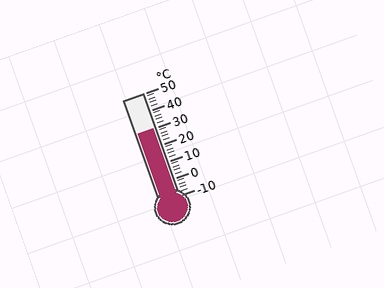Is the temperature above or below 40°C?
The temperature is below 40°C.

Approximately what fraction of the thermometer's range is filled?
The thermometer is filled to approximately 65% of its range.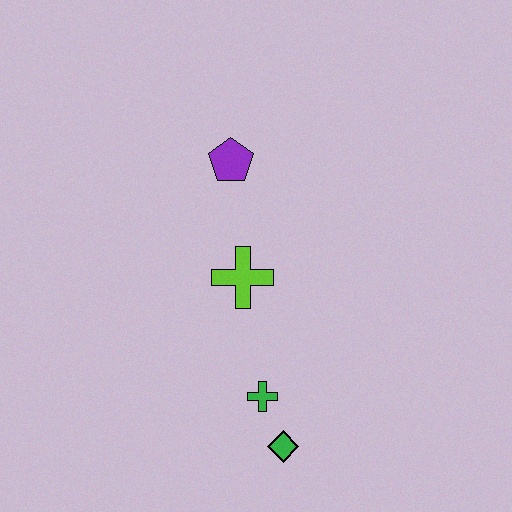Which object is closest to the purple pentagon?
The lime cross is closest to the purple pentagon.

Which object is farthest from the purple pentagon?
The green diamond is farthest from the purple pentagon.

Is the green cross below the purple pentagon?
Yes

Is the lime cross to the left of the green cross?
Yes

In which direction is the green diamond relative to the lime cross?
The green diamond is below the lime cross.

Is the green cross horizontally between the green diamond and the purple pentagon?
Yes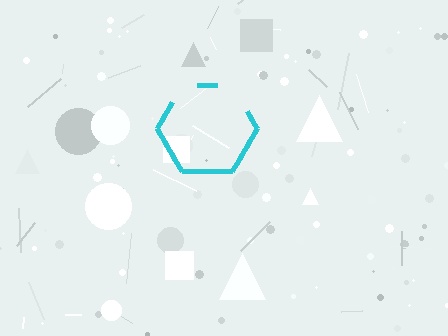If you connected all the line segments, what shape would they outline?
They would outline a hexagon.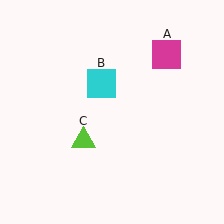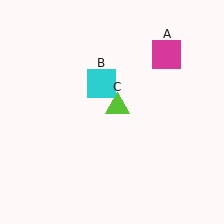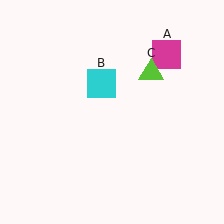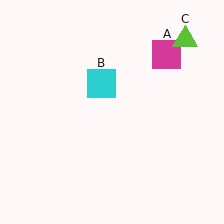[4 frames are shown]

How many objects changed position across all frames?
1 object changed position: lime triangle (object C).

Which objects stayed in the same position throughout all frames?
Magenta square (object A) and cyan square (object B) remained stationary.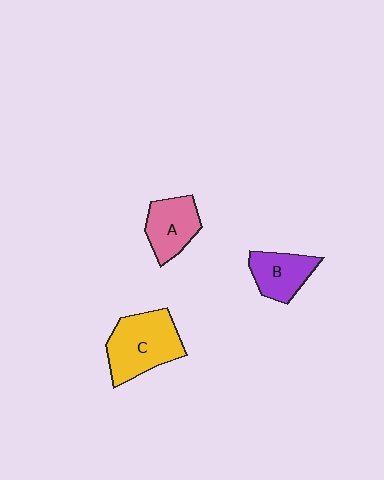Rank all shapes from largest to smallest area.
From largest to smallest: C (yellow), A (pink), B (purple).